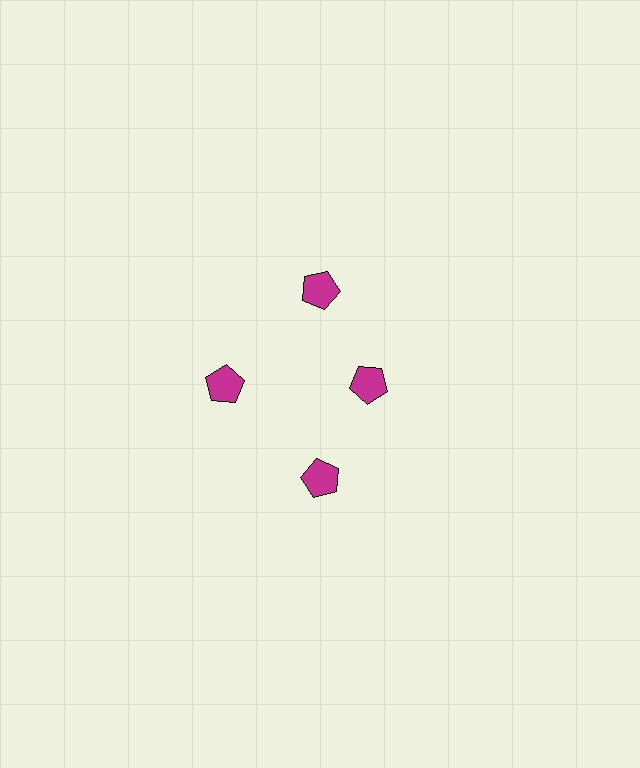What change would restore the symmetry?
The symmetry would be restored by moving it outward, back onto the ring so that all 4 pentagons sit at equal angles and equal distance from the center.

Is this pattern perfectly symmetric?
No. The 4 magenta pentagons are arranged in a ring, but one element near the 3 o'clock position is pulled inward toward the center, breaking the 4-fold rotational symmetry.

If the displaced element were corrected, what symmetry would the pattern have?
It would have 4-fold rotational symmetry — the pattern would map onto itself every 90 degrees.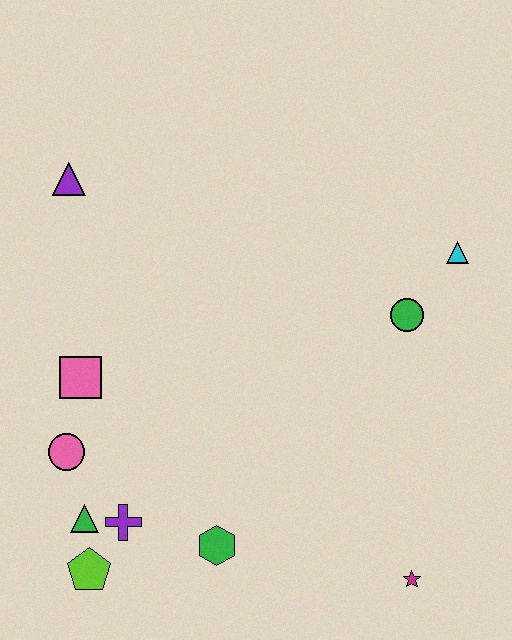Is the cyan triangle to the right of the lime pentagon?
Yes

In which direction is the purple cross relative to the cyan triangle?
The purple cross is to the left of the cyan triangle.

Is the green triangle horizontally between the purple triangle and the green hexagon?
Yes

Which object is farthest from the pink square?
The cyan triangle is farthest from the pink square.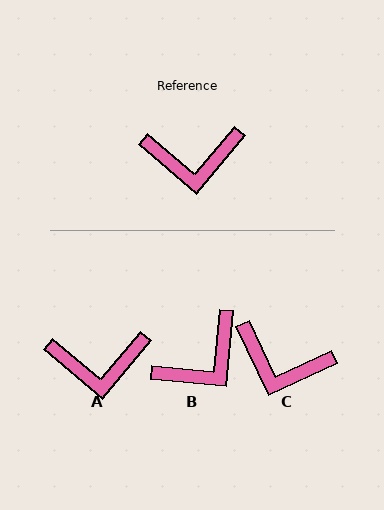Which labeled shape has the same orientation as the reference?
A.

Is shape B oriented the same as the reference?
No, it is off by about 35 degrees.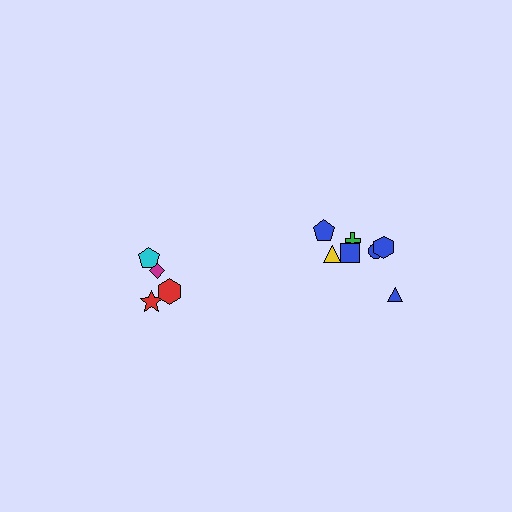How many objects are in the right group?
There are 7 objects.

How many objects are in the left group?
There are 4 objects.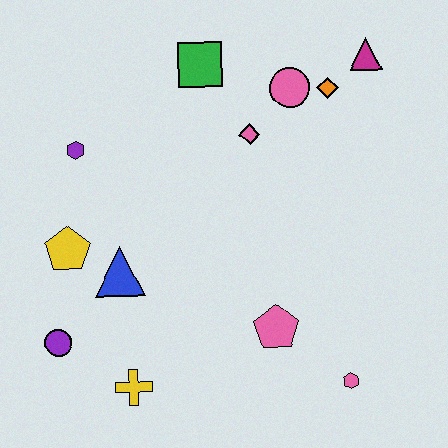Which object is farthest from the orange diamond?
The purple circle is farthest from the orange diamond.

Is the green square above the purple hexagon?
Yes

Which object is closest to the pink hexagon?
The pink pentagon is closest to the pink hexagon.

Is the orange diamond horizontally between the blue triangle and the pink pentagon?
No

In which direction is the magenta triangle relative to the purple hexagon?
The magenta triangle is to the right of the purple hexagon.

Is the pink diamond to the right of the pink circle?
No